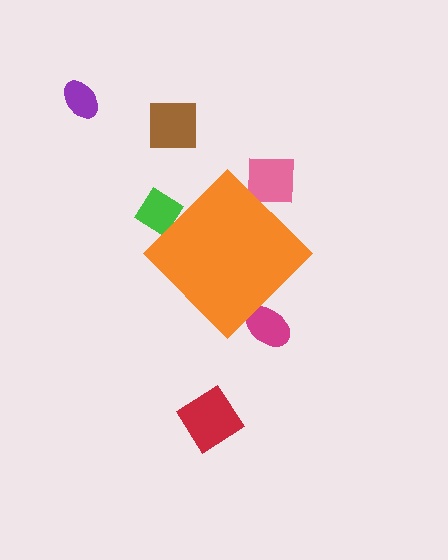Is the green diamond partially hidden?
Yes, the green diamond is partially hidden behind the orange diamond.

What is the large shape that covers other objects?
An orange diamond.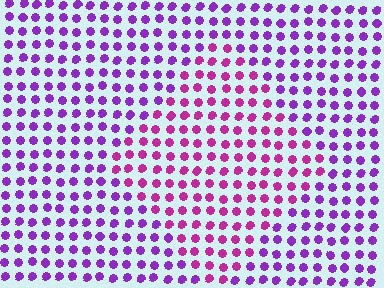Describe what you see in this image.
The image is filled with small purple elements in a uniform arrangement. A diamond-shaped region is visible where the elements are tinted to a slightly different hue, forming a subtle color boundary.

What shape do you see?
I see a diamond.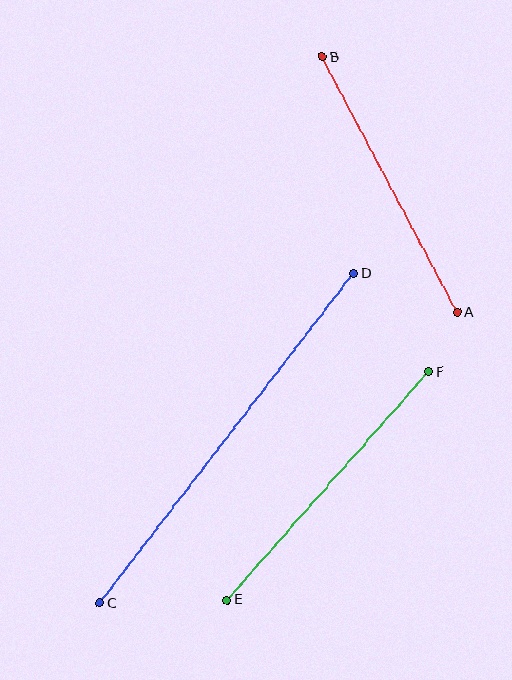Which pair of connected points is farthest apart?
Points C and D are farthest apart.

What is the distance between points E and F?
The distance is approximately 304 pixels.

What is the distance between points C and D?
The distance is approximately 415 pixels.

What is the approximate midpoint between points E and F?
The midpoint is at approximately (328, 486) pixels.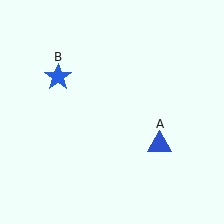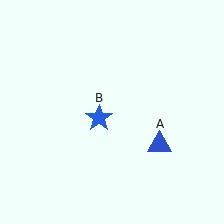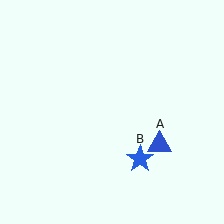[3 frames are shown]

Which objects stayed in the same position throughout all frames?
Blue triangle (object A) remained stationary.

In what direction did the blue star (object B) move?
The blue star (object B) moved down and to the right.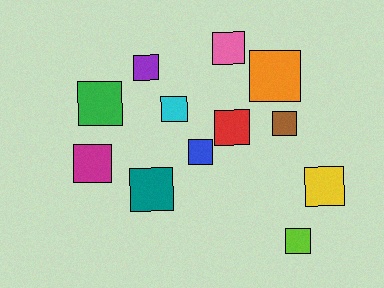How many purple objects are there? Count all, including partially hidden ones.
There is 1 purple object.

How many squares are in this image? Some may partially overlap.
There are 12 squares.